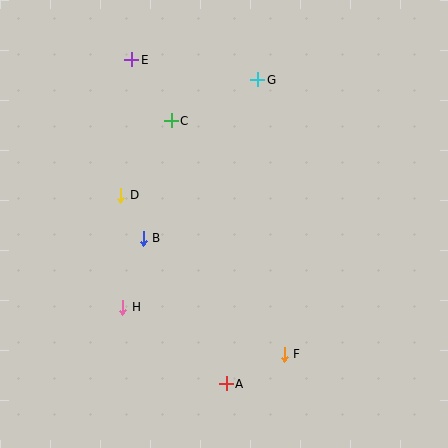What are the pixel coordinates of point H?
Point H is at (123, 307).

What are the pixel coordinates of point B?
Point B is at (143, 238).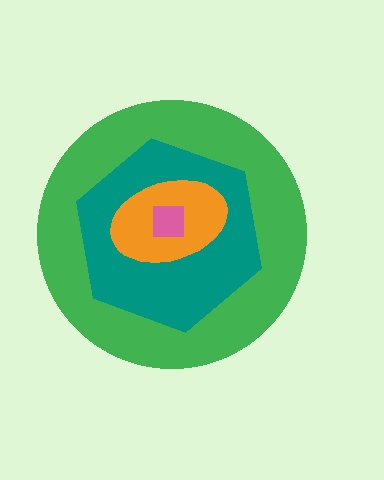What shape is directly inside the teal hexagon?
The orange ellipse.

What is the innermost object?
The pink square.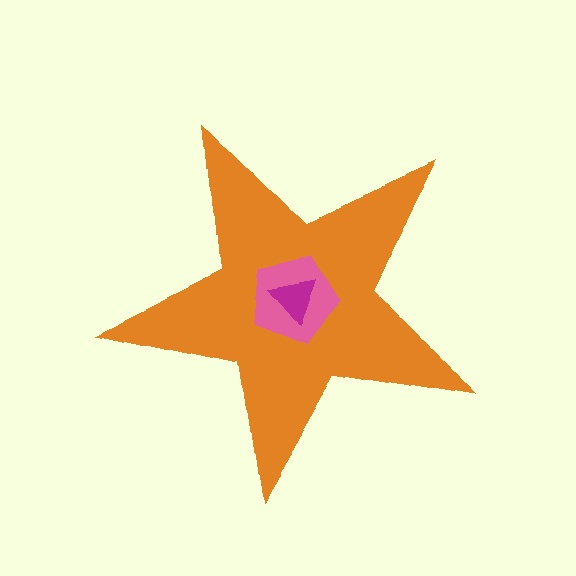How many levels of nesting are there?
3.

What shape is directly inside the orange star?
The pink pentagon.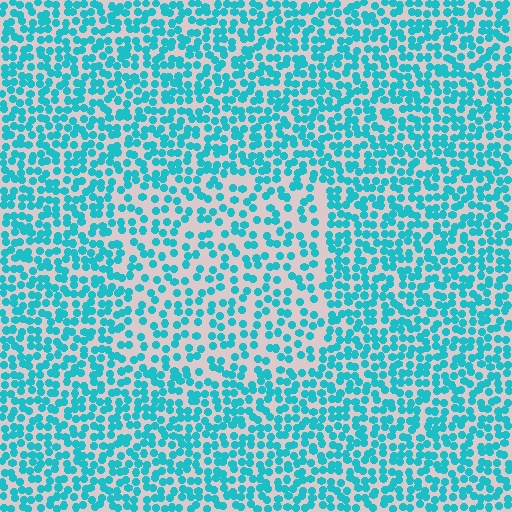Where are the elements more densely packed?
The elements are more densely packed outside the rectangle boundary.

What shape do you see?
I see a rectangle.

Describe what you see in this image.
The image contains small cyan elements arranged at two different densities. A rectangle-shaped region is visible where the elements are less densely packed than the surrounding area.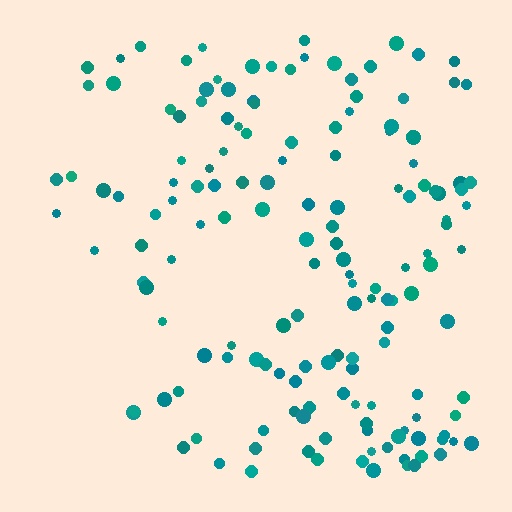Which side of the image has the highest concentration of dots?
The right.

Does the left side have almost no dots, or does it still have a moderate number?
Still a moderate number, just noticeably fewer than the right.